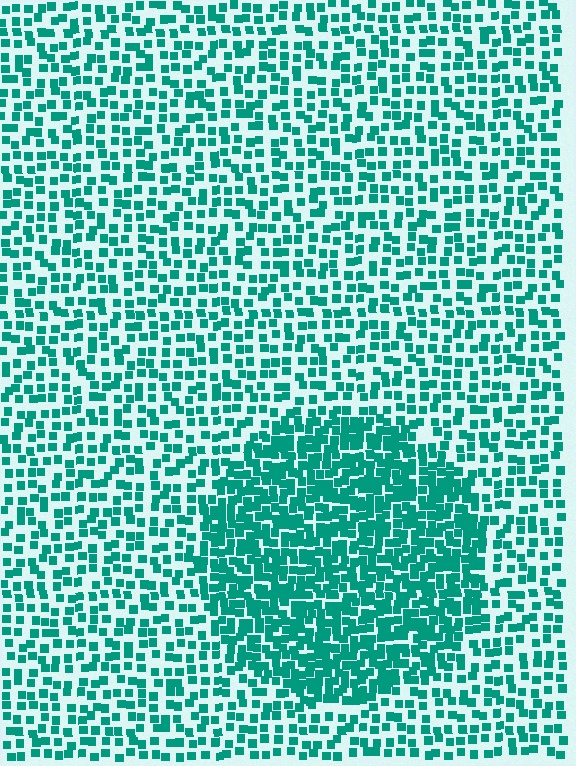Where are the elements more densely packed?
The elements are more densely packed inside the circle boundary.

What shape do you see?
I see a circle.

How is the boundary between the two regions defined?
The boundary is defined by a change in element density (approximately 2.0x ratio). All elements are the same color, size, and shape.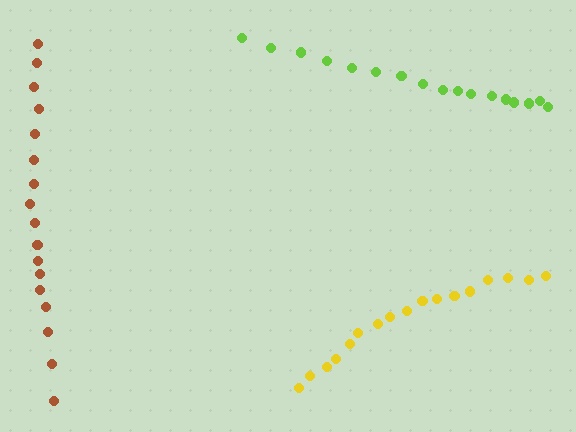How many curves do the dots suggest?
There are 3 distinct paths.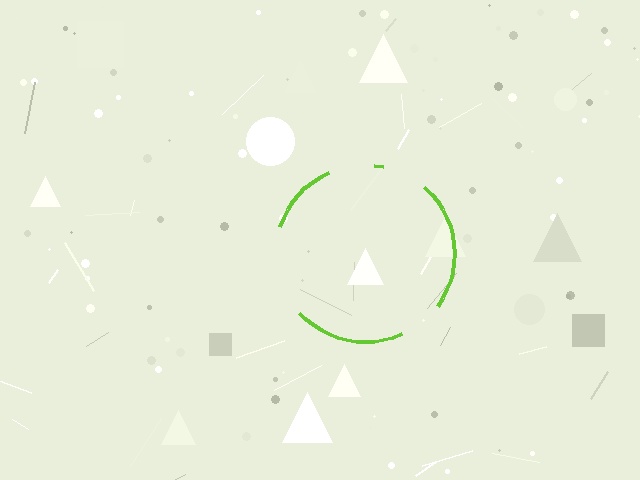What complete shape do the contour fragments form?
The contour fragments form a circle.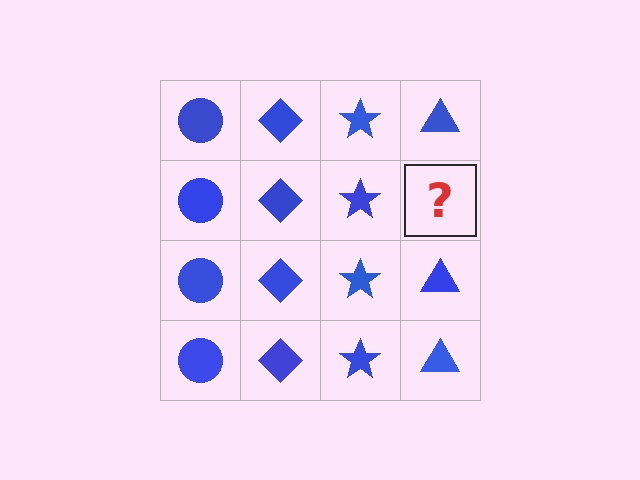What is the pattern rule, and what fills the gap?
The rule is that each column has a consistent shape. The gap should be filled with a blue triangle.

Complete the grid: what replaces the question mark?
The question mark should be replaced with a blue triangle.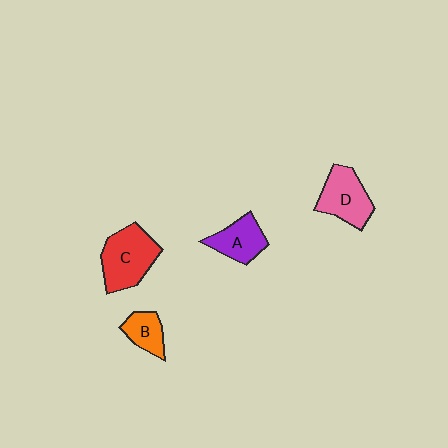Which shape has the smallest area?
Shape B (orange).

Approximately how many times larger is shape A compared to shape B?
Approximately 1.3 times.